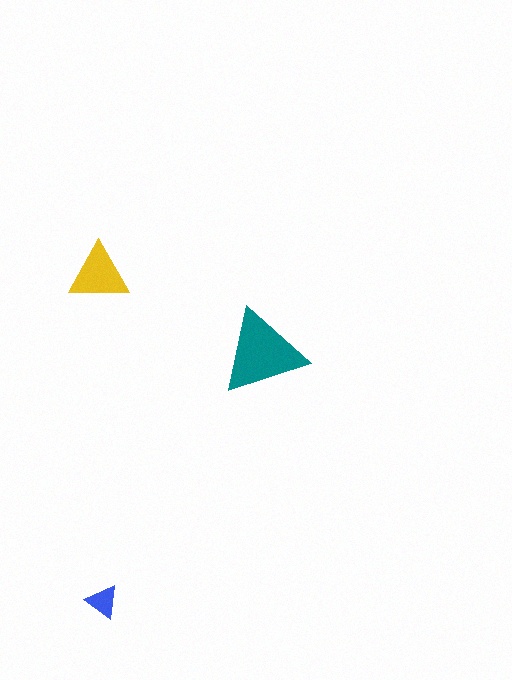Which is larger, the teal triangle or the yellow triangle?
The teal one.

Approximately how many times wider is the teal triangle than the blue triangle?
About 2.5 times wider.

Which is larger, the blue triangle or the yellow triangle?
The yellow one.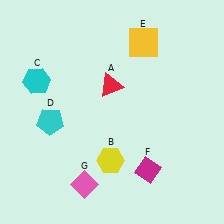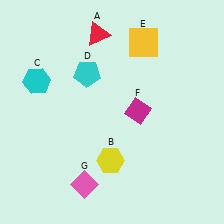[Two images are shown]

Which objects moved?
The objects that moved are: the red triangle (A), the cyan pentagon (D), the magenta diamond (F).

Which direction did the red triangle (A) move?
The red triangle (A) moved up.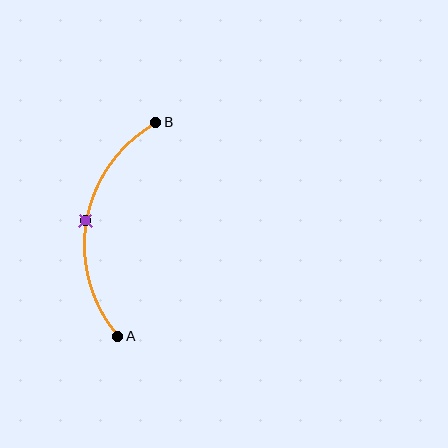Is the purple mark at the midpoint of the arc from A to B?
Yes. The purple mark lies on the arc at equal arc-length from both A and B — it is the arc midpoint.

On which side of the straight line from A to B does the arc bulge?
The arc bulges to the left of the straight line connecting A and B.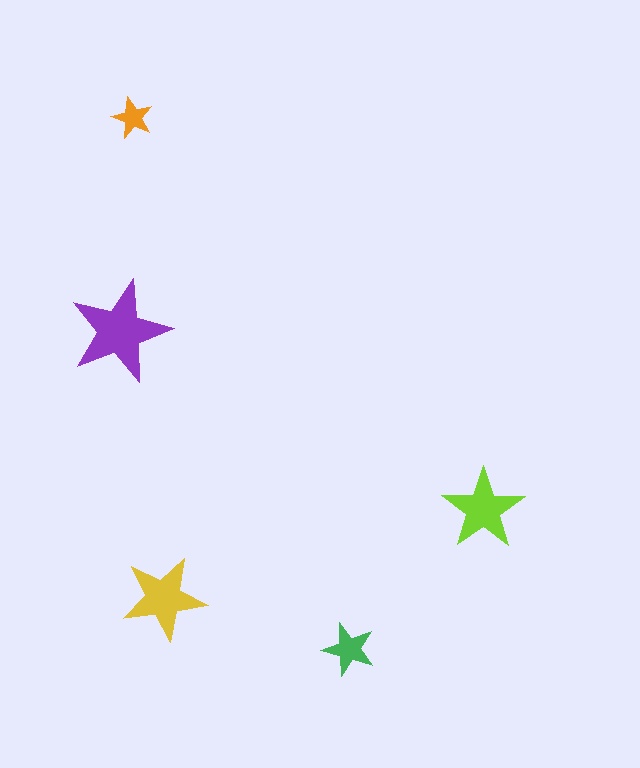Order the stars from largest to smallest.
the purple one, the yellow one, the lime one, the green one, the orange one.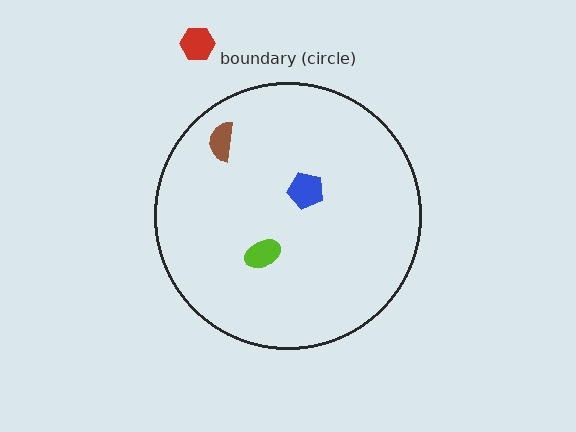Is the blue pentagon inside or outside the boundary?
Inside.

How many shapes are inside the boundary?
3 inside, 1 outside.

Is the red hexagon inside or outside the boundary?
Outside.